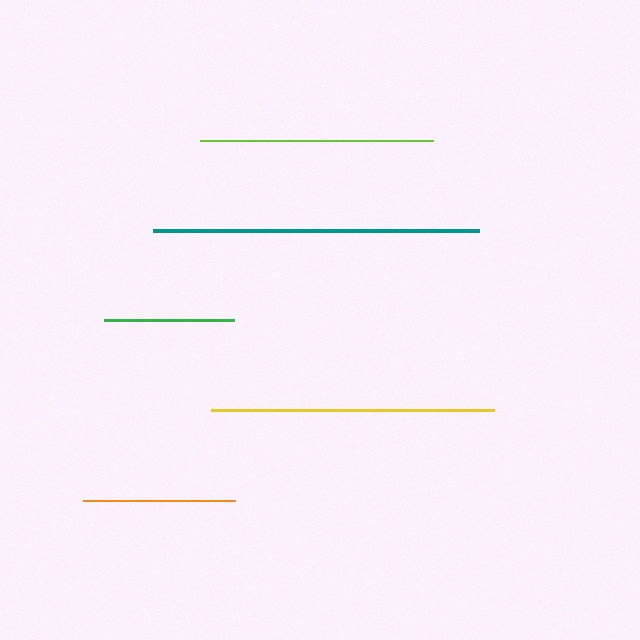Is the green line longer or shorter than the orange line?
The orange line is longer than the green line.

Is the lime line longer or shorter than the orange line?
The lime line is longer than the orange line.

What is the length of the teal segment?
The teal segment is approximately 326 pixels long.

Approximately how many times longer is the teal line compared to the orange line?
The teal line is approximately 2.2 times the length of the orange line.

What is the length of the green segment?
The green segment is approximately 130 pixels long.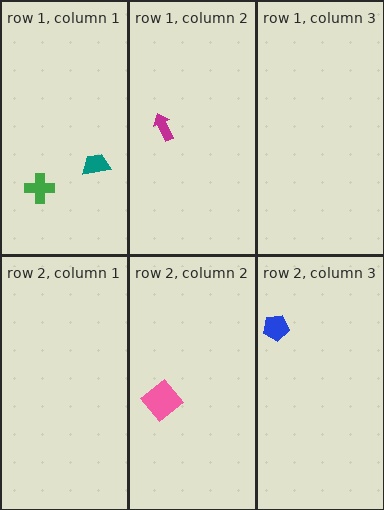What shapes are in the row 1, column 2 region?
The magenta arrow.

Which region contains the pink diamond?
The row 2, column 2 region.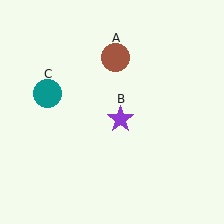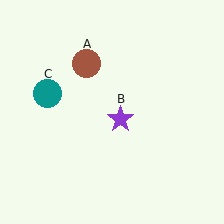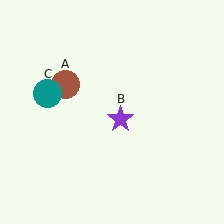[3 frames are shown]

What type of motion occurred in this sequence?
The brown circle (object A) rotated counterclockwise around the center of the scene.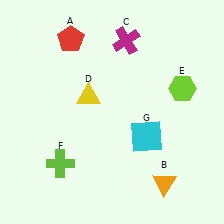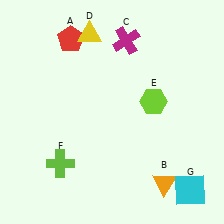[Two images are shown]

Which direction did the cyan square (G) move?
The cyan square (G) moved down.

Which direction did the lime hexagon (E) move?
The lime hexagon (E) moved left.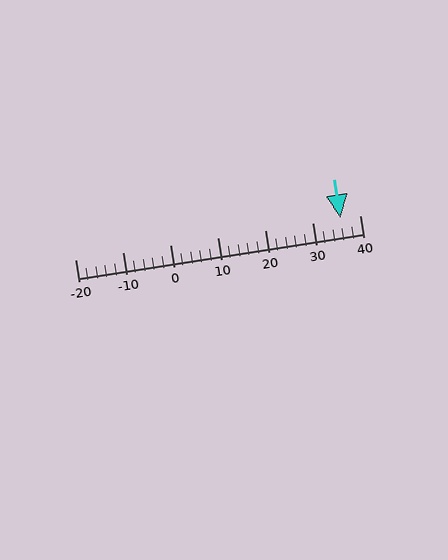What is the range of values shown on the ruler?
The ruler shows values from -20 to 40.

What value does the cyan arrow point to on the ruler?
The cyan arrow points to approximately 36.